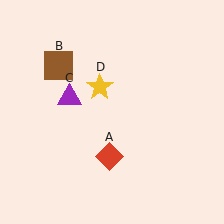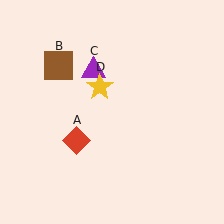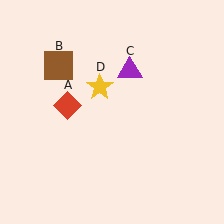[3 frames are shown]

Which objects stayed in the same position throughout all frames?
Brown square (object B) and yellow star (object D) remained stationary.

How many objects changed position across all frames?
2 objects changed position: red diamond (object A), purple triangle (object C).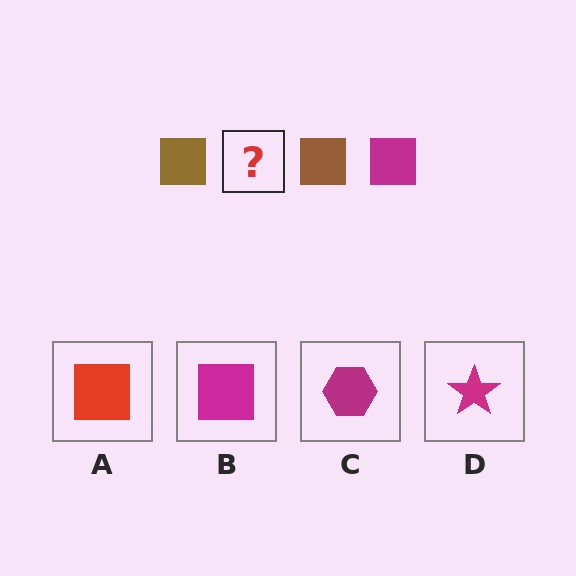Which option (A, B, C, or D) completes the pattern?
B.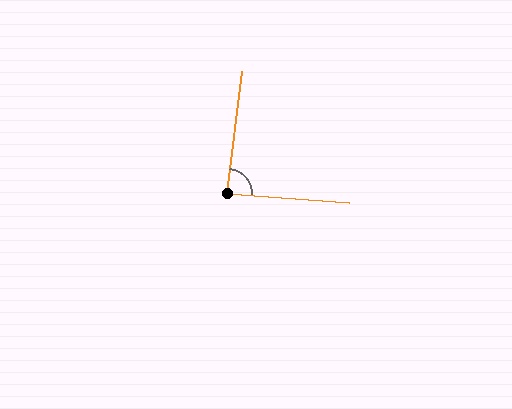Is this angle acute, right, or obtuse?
It is approximately a right angle.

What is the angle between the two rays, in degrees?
Approximately 87 degrees.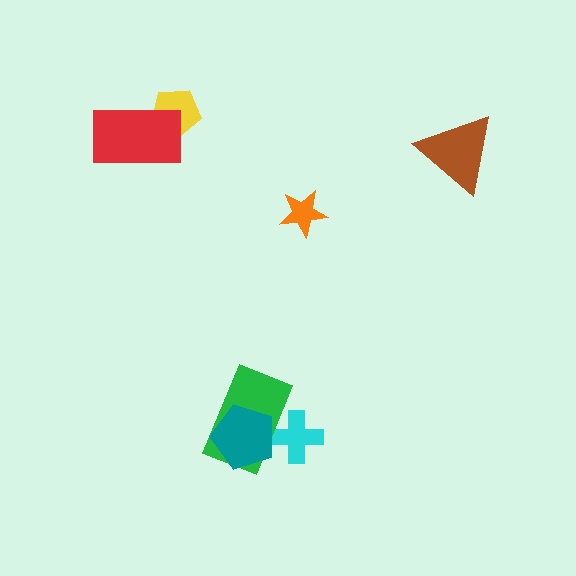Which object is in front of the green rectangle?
The teal pentagon is in front of the green rectangle.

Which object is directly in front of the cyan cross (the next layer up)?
The green rectangle is directly in front of the cyan cross.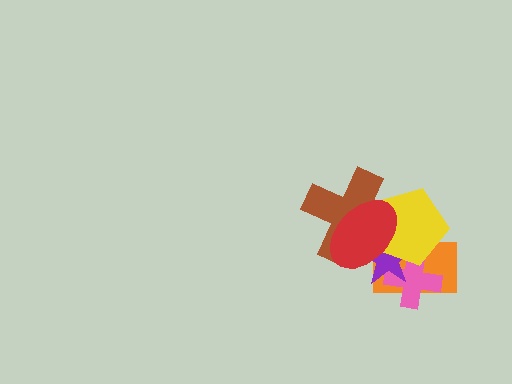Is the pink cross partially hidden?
Yes, it is partially covered by another shape.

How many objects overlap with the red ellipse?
4 objects overlap with the red ellipse.